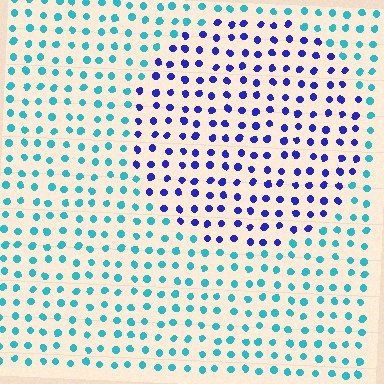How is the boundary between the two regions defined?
The boundary is defined purely by a slight shift in hue (about 55 degrees). Spacing, size, and orientation are identical on both sides.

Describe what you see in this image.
The image is filled with small cyan elements in a uniform arrangement. A circle-shaped region is visible where the elements are tinted to a slightly different hue, forming a subtle color boundary.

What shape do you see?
I see a circle.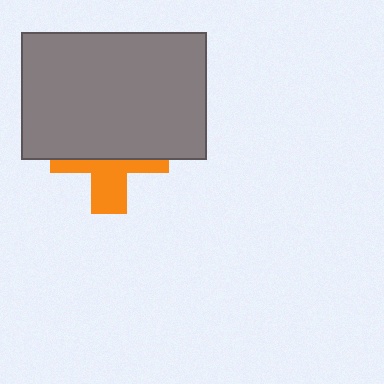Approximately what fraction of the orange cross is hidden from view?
Roughly 58% of the orange cross is hidden behind the gray rectangle.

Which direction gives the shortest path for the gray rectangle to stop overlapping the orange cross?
Moving up gives the shortest separation.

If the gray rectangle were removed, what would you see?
You would see the complete orange cross.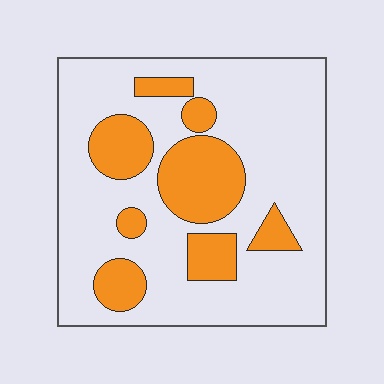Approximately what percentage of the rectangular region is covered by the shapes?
Approximately 25%.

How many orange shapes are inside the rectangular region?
8.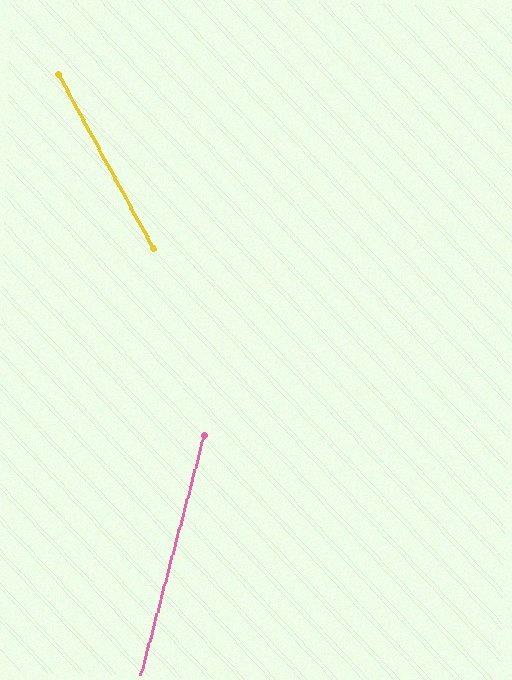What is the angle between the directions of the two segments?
Approximately 43 degrees.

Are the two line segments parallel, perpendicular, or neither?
Neither parallel nor perpendicular — they differ by about 43°.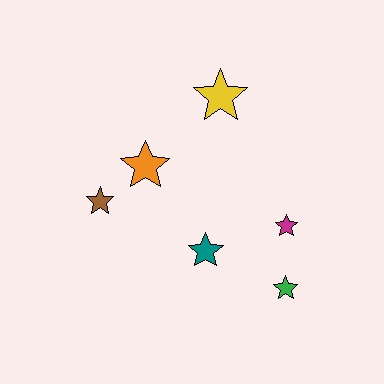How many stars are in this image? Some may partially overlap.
There are 6 stars.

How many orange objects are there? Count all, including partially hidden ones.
There is 1 orange object.